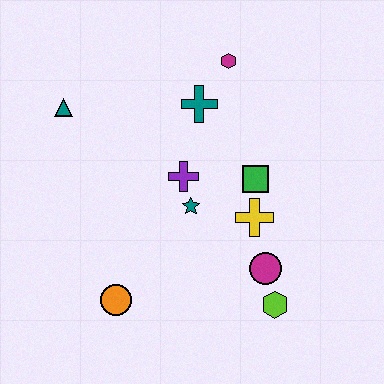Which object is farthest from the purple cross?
The lime hexagon is farthest from the purple cross.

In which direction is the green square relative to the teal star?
The green square is to the right of the teal star.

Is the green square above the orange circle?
Yes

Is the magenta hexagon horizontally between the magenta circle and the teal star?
Yes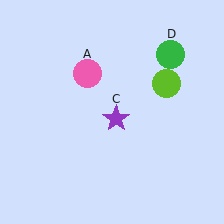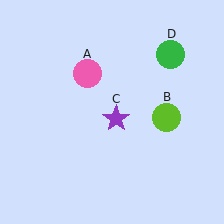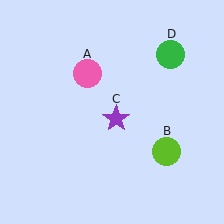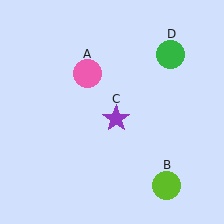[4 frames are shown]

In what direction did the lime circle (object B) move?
The lime circle (object B) moved down.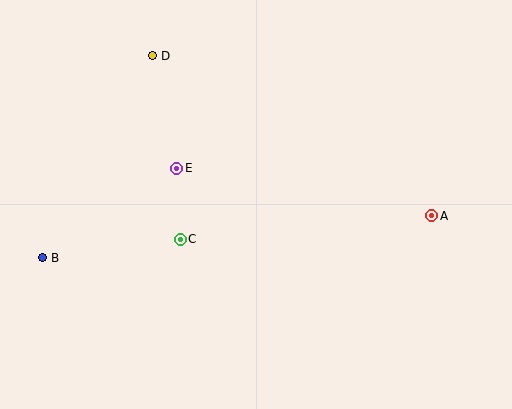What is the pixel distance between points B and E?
The distance between B and E is 161 pixels.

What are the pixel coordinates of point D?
Point D is at (153, 56).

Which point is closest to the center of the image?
Point C at (180, 239) is closest to the center.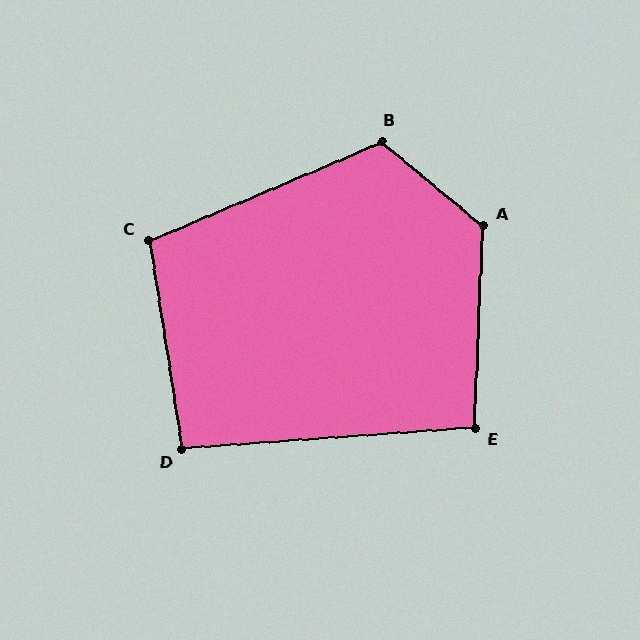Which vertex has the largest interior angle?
A, at approximately 127 degrees.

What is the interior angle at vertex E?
Approximately 96 degrees (obtuse).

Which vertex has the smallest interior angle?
D, at approximately 95 degrees.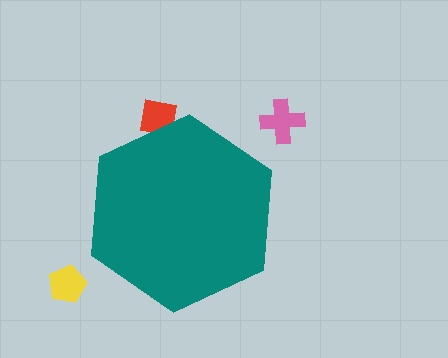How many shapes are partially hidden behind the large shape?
1 shape is partially hidden.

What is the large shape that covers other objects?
A teal hexagon.